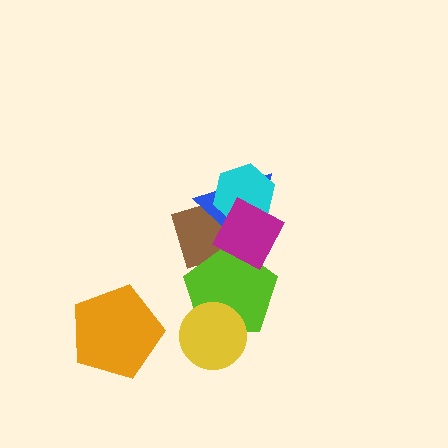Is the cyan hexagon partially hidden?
Yes, it is partially covered by another shape.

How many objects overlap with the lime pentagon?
4 objects overlap with the lime pentagon.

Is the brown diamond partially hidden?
Yes, it is partially covered by another shape.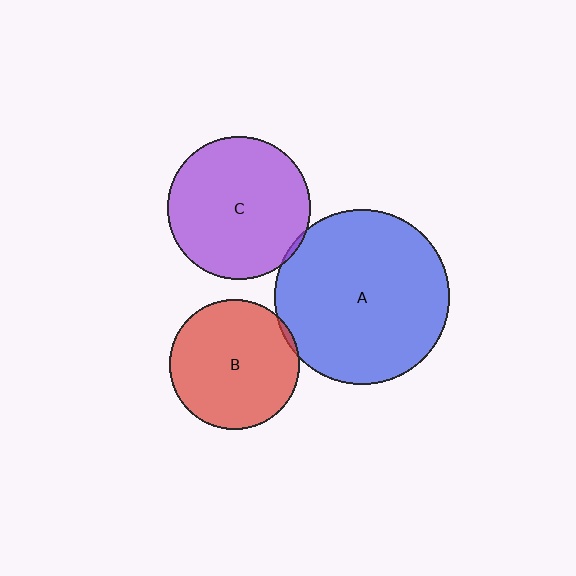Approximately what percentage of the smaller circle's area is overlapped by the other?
Approximately 5%.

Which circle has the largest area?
Circle A (blue).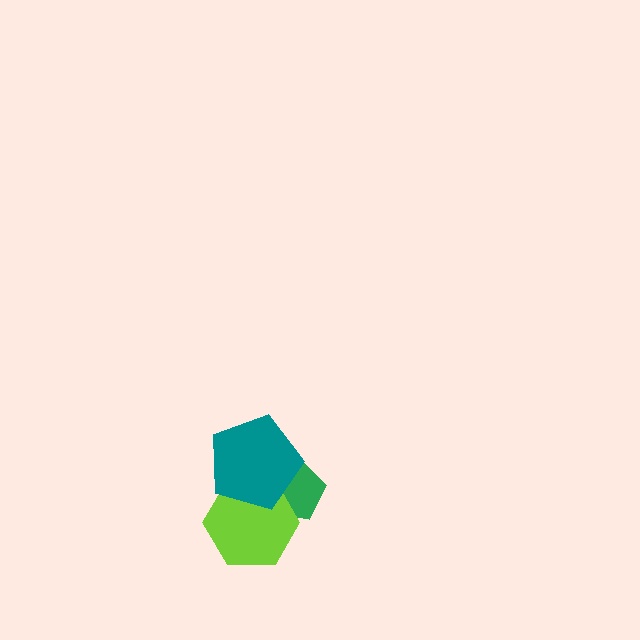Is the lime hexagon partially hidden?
Yes, it is partially covered by another shape.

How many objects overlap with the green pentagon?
2 objects overlap with the green pentagon.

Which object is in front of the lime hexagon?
The teal pentagon is in front of the lime hexagon.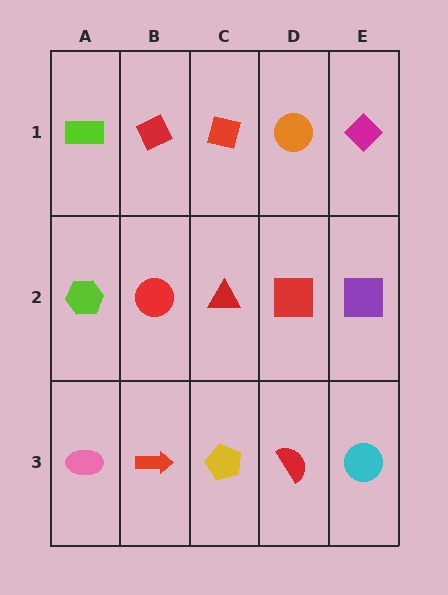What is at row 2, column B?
A red circle.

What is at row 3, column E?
A cyan circle.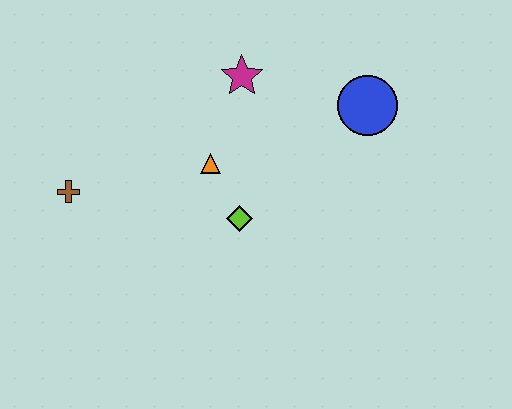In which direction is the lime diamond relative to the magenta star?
The lime diamond is below the magenta star.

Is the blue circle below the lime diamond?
No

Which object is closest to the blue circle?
The magenta star is closest to the blue circle.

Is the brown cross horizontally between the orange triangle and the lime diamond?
No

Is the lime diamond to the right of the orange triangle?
Yes